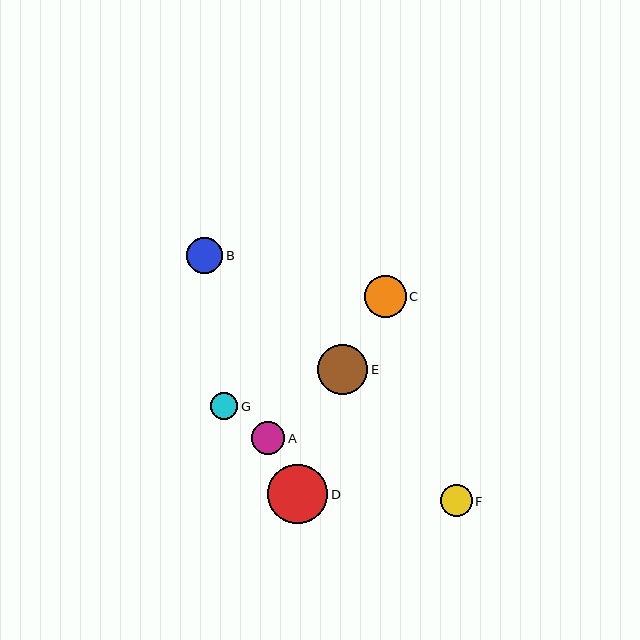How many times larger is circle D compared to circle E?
Circle D is approximately 1.2 times the size of circle E.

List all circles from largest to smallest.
From largest to smallest: D, E, C, B, A, F, G.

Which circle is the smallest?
Circle G is the smallest with a size of approximately 27 pixels.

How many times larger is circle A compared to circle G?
Circle A is approximately 1.2 times the size of circle G.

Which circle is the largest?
Circle D is the largest with a size of approximately 60 pixels.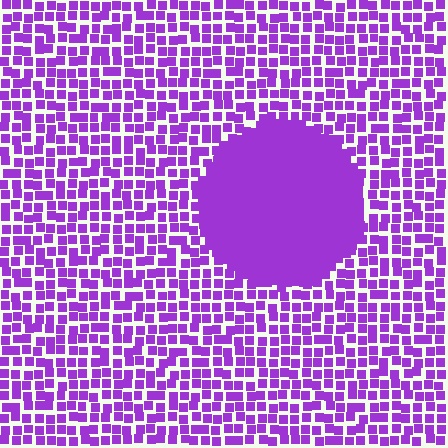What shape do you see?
I see a circle.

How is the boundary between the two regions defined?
The boundary is defined by a change in element density (approximately 2.4x ratio). All elements are the same color, size, and shape.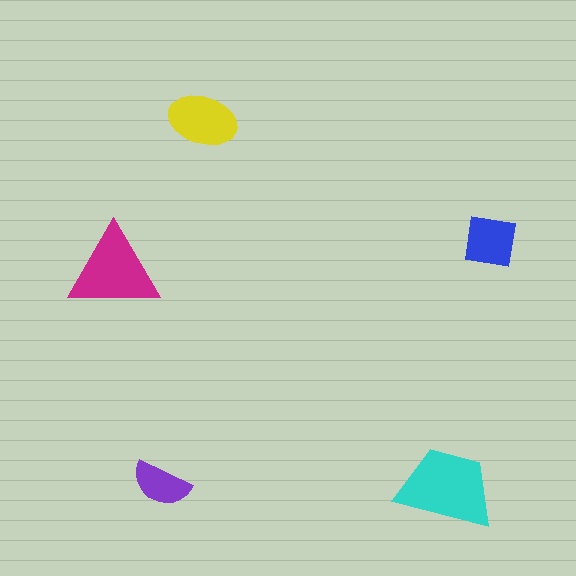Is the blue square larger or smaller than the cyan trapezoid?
Smaller.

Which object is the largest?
The cyan trapezoid.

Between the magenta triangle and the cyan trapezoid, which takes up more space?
The cyan trapezoid.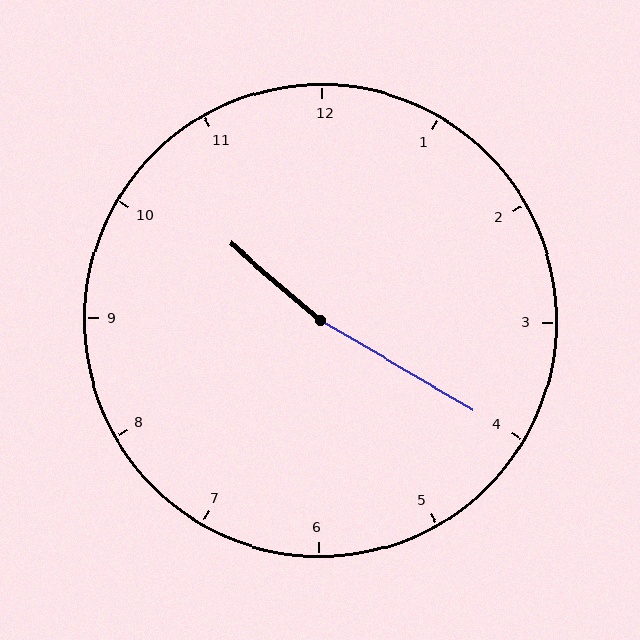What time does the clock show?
10:20.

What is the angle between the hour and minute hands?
Approximately 170 degrees.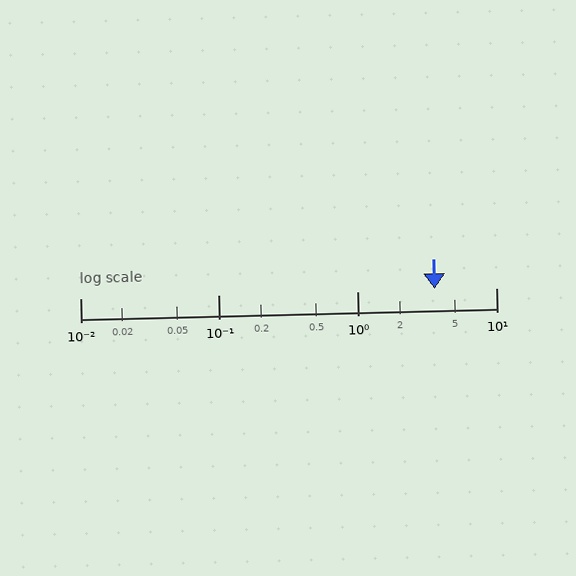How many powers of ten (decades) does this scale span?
The scale spans 3 decades, from 0.01 to 10.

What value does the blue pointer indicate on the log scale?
The pointer indicates approximately 3.6.